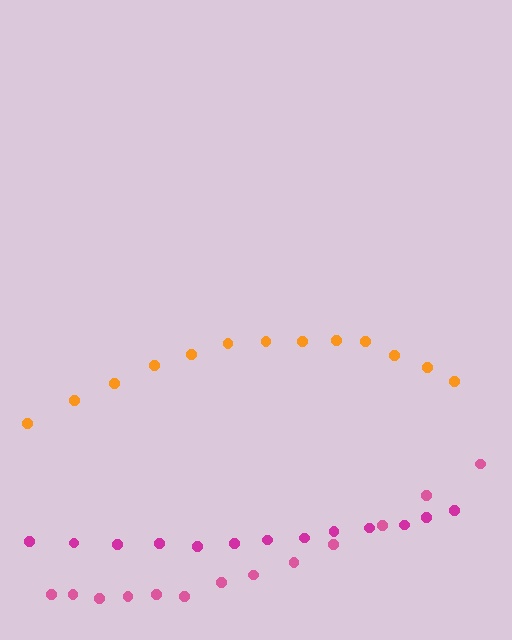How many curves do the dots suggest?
There are 3 distinct paths.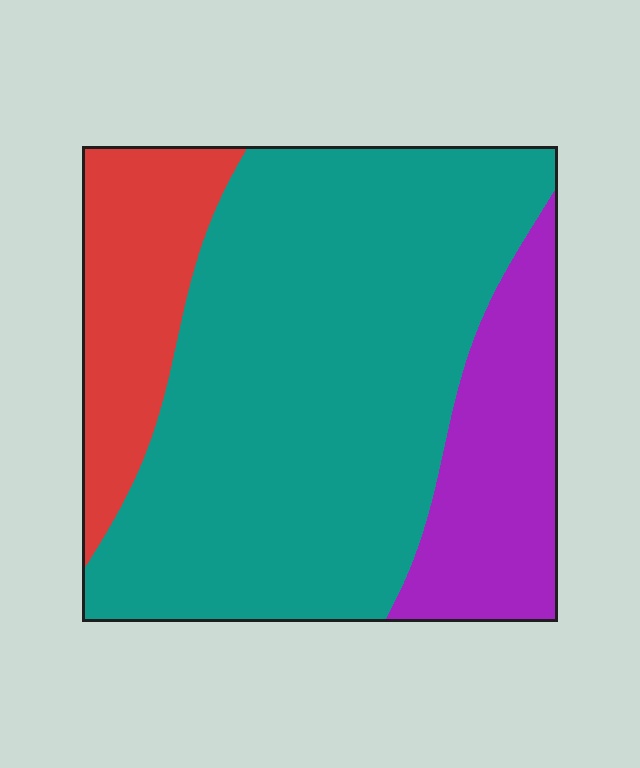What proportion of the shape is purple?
Purple covers around 20% of the shape.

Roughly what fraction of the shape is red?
Red covers 16% of the shape.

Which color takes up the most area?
Teal, at roughly 65%.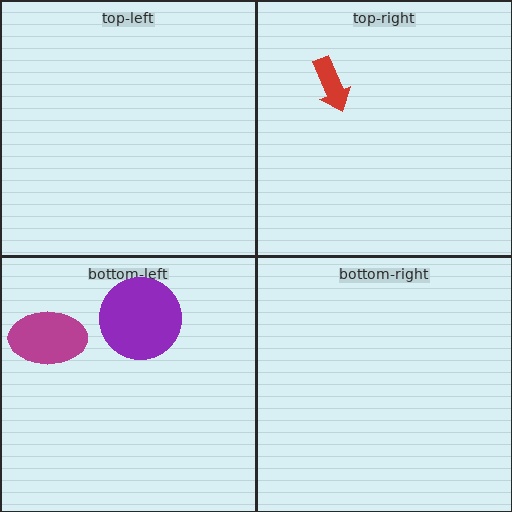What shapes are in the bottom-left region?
The purple circle, the magenta ellipse.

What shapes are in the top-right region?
The red arrow.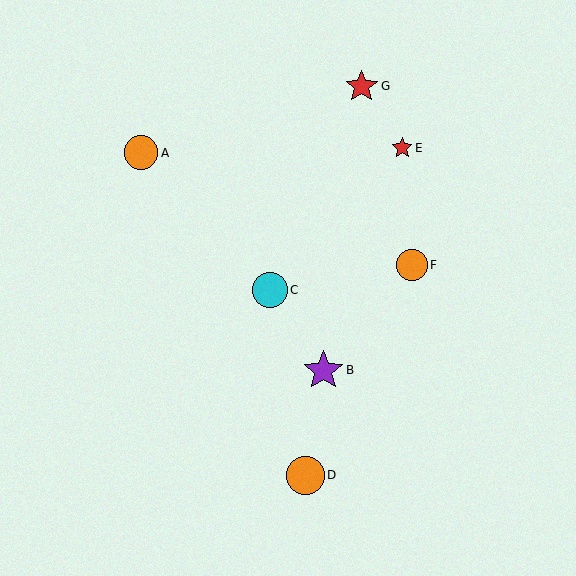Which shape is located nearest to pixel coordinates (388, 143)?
The red star (labeled E) at (402, 148) is nearest to that location.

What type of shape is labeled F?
Shape F is an orange circle.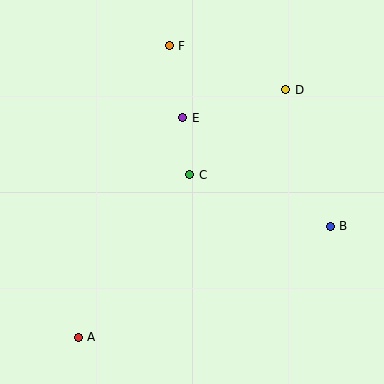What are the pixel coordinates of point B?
Point B is at (330, 226).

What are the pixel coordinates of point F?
Point F is at (169, 46).